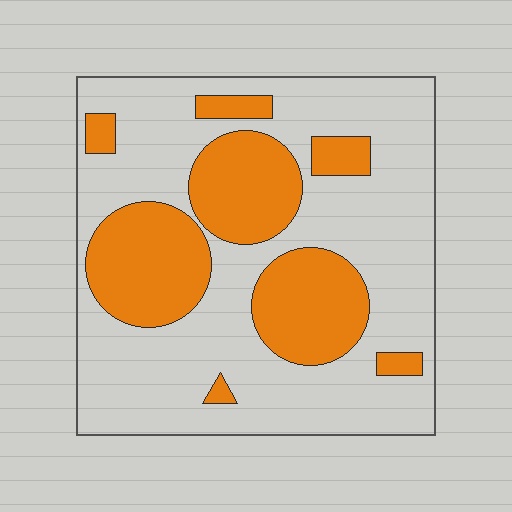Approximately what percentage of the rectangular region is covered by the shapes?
Approximately 30%.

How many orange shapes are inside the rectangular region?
8.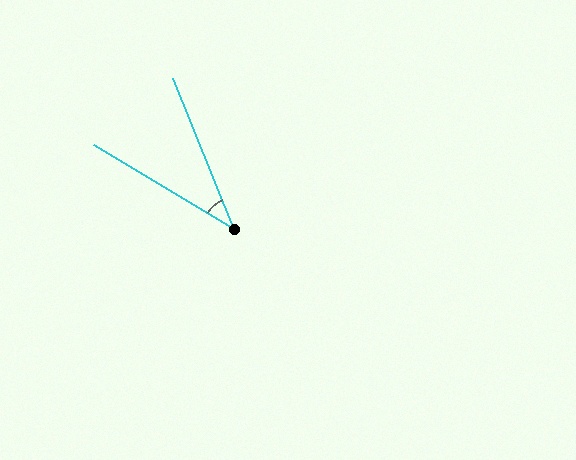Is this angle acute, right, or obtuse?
It is acute.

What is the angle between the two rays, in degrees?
Approximately 37 degrees.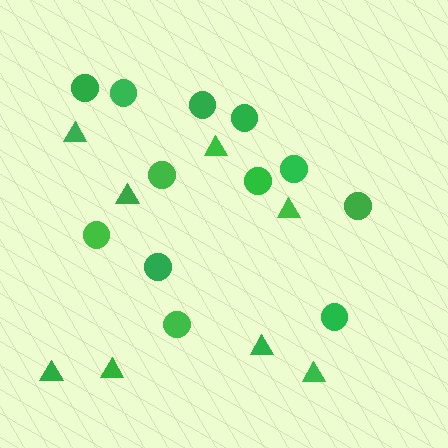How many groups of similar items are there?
There are 2 groups: one group of circles (12) and one group of triangles (8).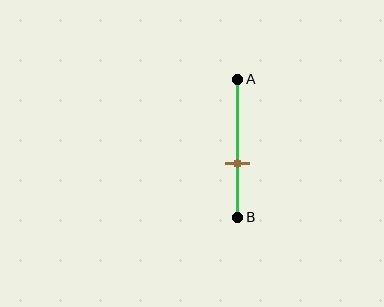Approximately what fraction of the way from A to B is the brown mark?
The brown mark is approximately 60% of the way from A to B.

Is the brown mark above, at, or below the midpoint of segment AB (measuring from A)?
The brown mark is below the midpoint of segment AB.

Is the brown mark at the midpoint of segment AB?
No, the mark is at about 60% from A, not at the 50% midpoint.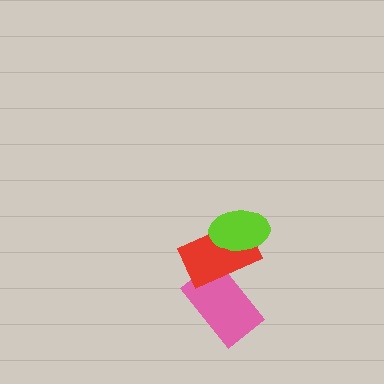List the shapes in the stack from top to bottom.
From top to bottom: the lime ellipse, the red rectangle, the pink rectangle.